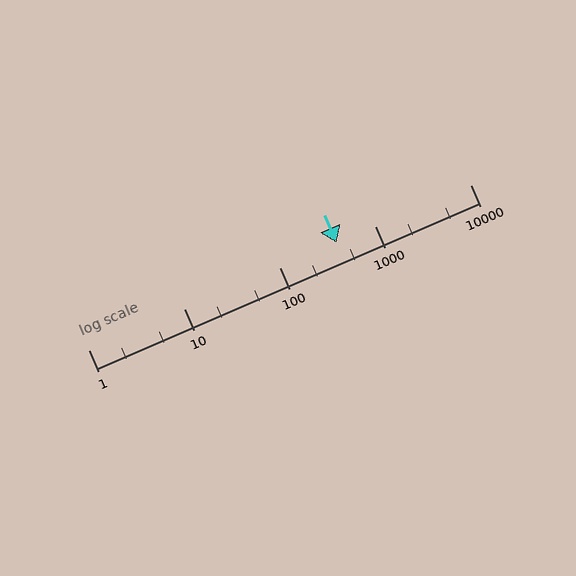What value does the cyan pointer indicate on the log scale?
The pointer indicates approximately 400.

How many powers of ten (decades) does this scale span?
The scale spans 4 decades, from 1 to 10000.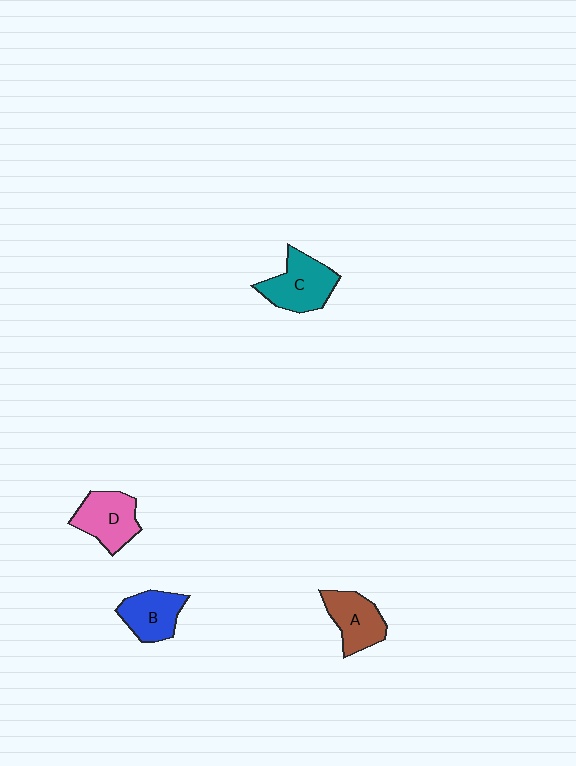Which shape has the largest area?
Shape C (teal).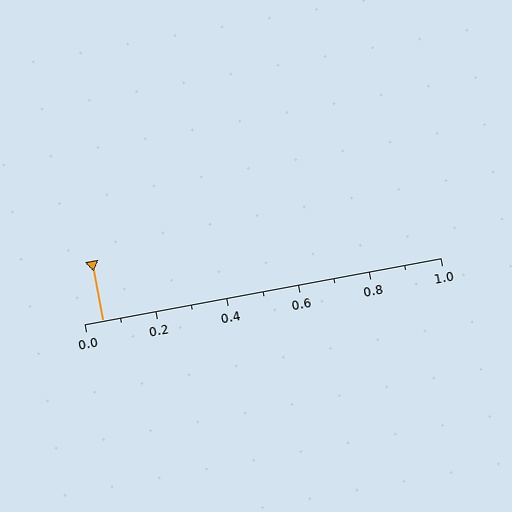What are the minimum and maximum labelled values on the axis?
The axis runs from 0.0 to 1.0.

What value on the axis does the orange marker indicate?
The marker indicates approximately 0.05.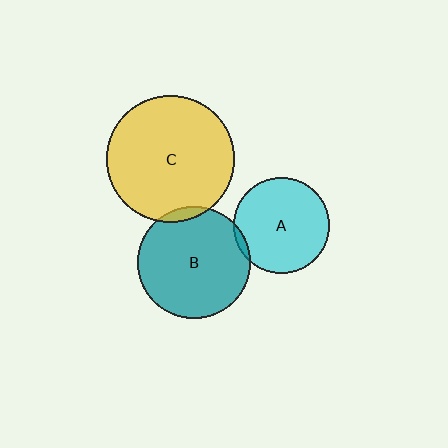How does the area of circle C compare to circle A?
Approximately 1.7 times.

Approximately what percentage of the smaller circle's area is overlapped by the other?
Approximately 5%.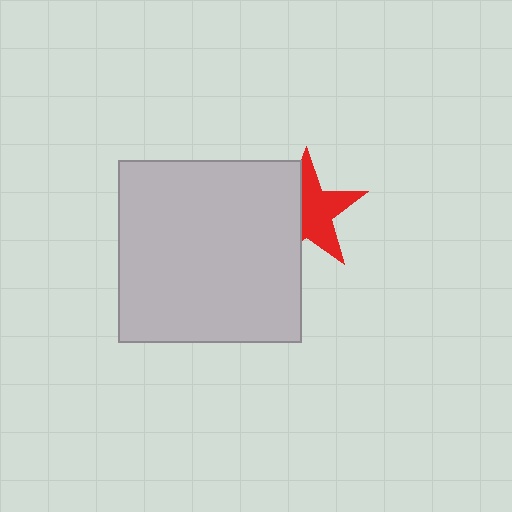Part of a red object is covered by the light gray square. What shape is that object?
It is a star.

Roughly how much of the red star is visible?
About half of it is visible (roughly 58%).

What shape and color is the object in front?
The object in front is a light gray square.